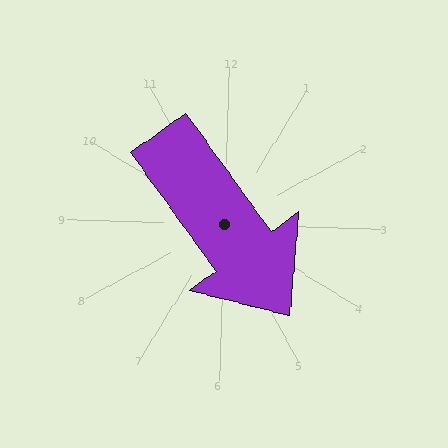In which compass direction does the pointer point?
Southeast.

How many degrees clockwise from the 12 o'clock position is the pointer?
Approximately 142 degrees.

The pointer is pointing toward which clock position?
Roughly 5 o'clock.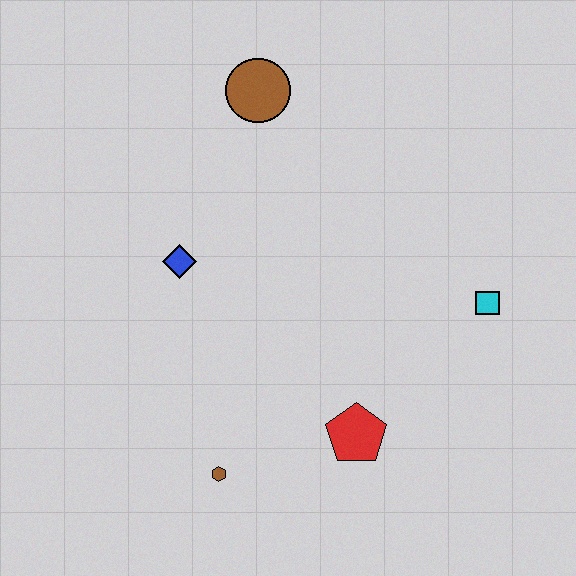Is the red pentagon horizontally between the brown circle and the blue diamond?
No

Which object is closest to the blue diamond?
The brown circle is closest to the blue diamond.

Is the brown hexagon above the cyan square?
No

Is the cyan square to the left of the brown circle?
No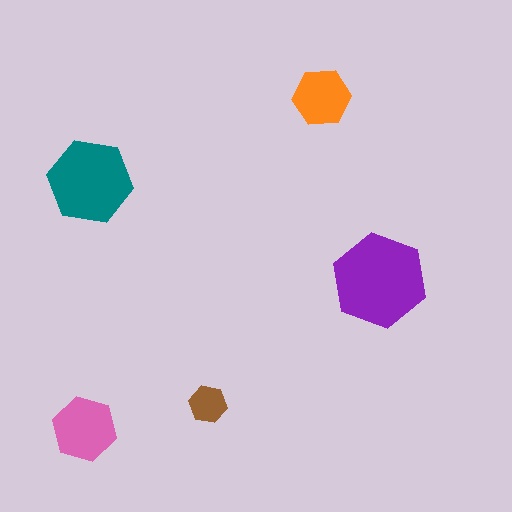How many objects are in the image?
There are 5 objects in the image.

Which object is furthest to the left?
The pink hexagon is leftmost.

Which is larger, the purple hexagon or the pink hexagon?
The purple one.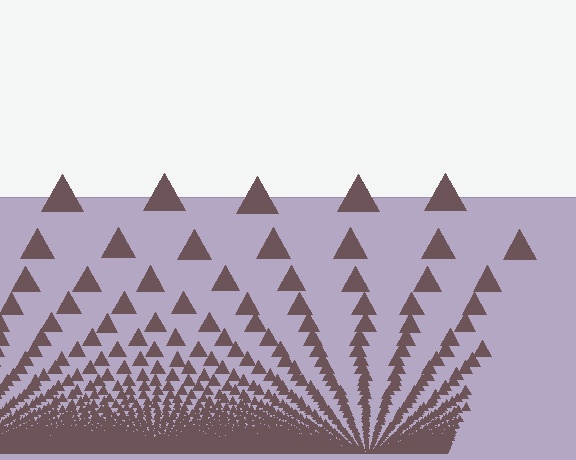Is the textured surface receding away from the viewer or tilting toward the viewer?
The surface appears to tilt toward the viewer. Texture elements get larger and sparser toward the top.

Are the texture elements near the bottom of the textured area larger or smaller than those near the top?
Smaller. The gradient is inverted — elements near the bottom are smaller and denser.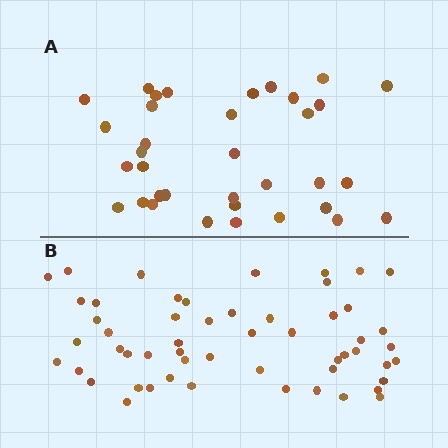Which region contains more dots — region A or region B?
Region B (the bottom region) has more dots.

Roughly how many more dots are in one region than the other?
Region B has approximately 20 more dots than region A.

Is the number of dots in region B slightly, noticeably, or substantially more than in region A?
Region B has substantially more. The ratio is roughly 1.5 to 1.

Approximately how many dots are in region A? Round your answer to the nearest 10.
About 40 dots. (The exact count is 35, which rounds to 40.)